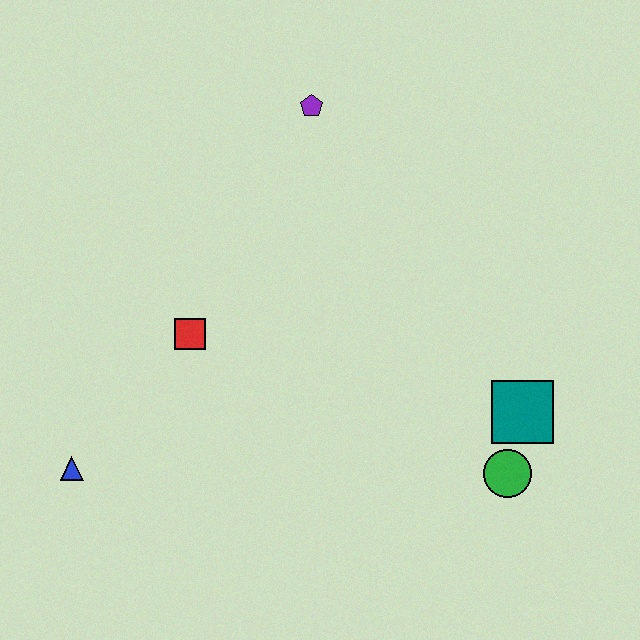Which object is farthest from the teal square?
The blue triangle is farthest from the teal square.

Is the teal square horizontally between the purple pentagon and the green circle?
No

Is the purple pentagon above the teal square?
Yes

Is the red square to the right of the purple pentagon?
No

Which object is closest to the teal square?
The green circle is closest to the teal square.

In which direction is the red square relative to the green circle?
The red square is to the left of the green circle.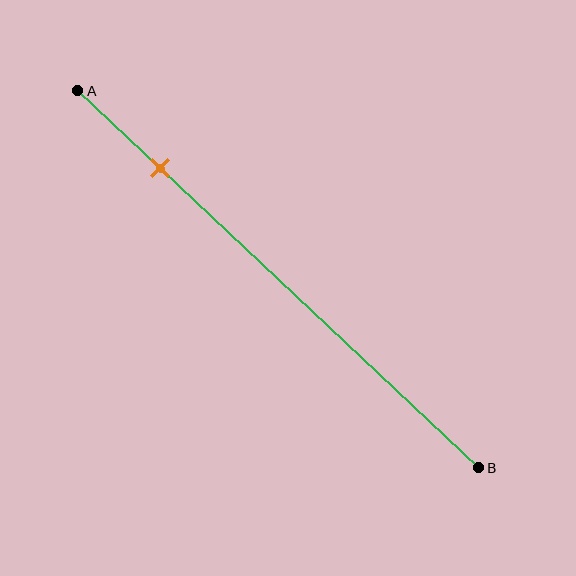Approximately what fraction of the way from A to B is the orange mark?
The orange mark is approximately 20% of the way from A to B.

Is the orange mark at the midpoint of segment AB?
No, the mark is at about 20% from A, not at the 50% midpoint.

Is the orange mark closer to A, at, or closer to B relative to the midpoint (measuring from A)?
The orange mark is closer to point A than the midpoint of segment AB.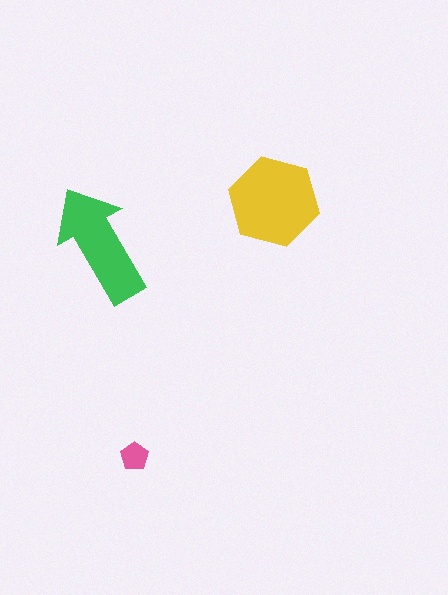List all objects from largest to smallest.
The yellow hexagon, the green arrow, the pink pentagon.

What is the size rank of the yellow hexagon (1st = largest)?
1st.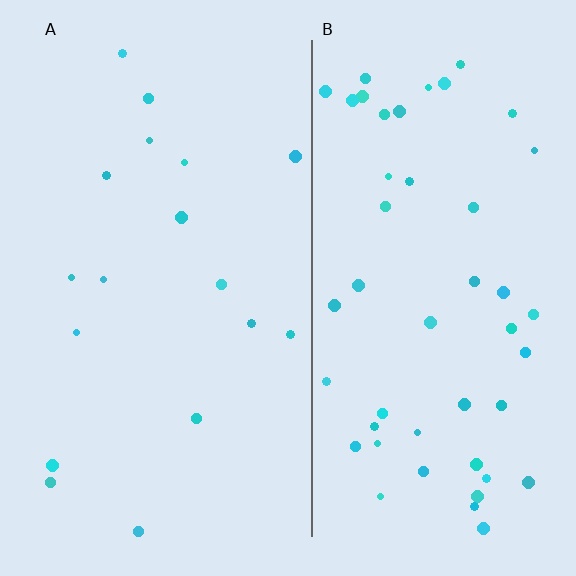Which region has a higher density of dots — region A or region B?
B (the right).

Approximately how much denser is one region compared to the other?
Approximately 2.8× — region B over region A.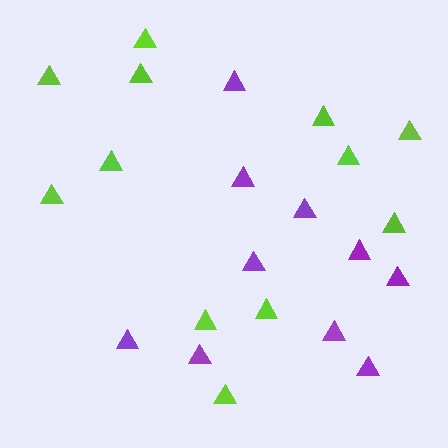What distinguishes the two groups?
There are 2 groups: one group of lime triangles (12) and one group of purple triangles (10).